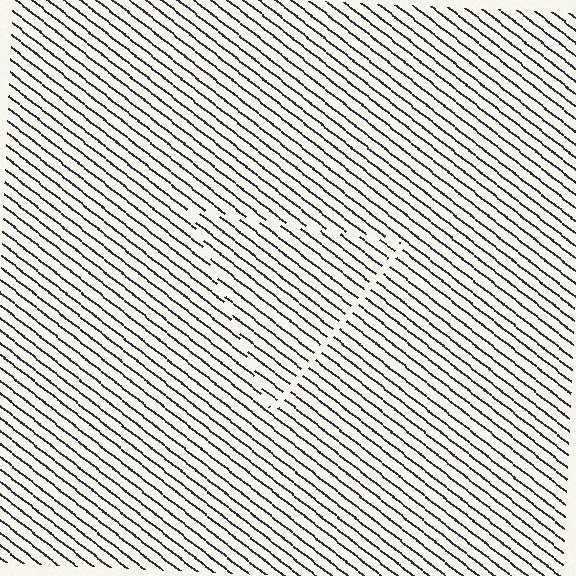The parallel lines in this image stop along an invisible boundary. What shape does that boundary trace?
An illusory triangle. The interior of the shape contains the same grating, shifted by half a period — the contour is defined by the phase discontinuity where line-ends from the inner and outer gratings abut.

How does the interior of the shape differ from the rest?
The interior of the shape contains the same grating, shifted by half a period — the contour is defined by the phase discontinuity where line-ends from the inner and outer gratings abut.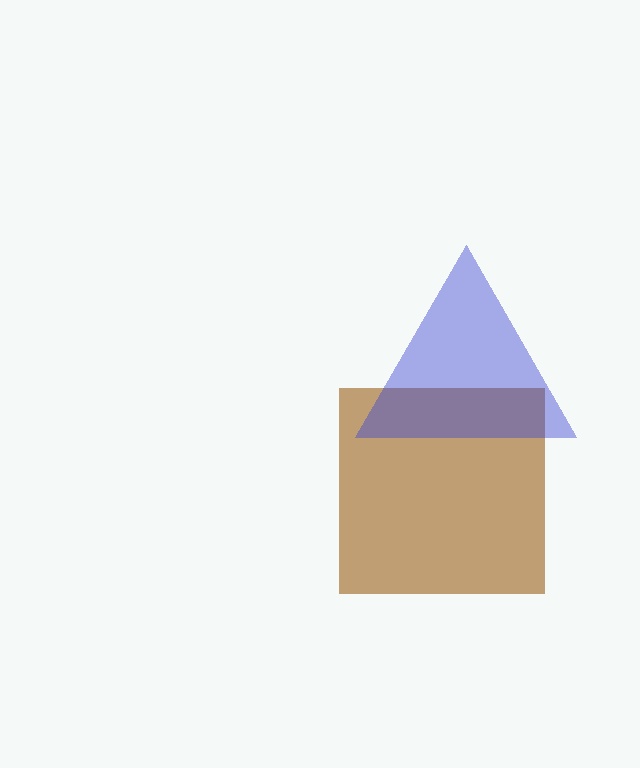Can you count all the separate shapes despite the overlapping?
Yes, there are 2 separate shapes.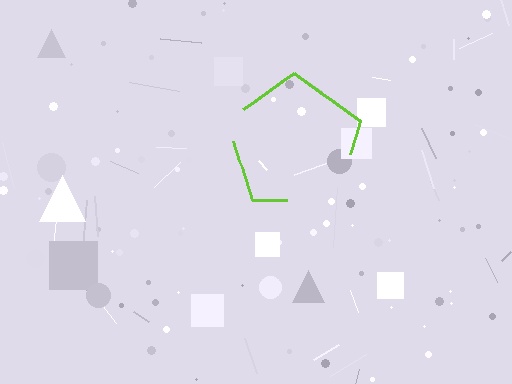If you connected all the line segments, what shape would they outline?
They would outline a pentagon.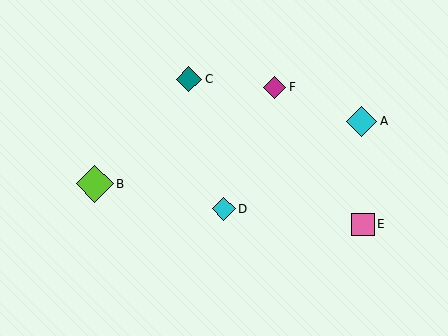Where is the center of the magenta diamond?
The center of the magenta diamond is at (275, 87).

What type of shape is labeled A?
Shape A is a cyan diamond.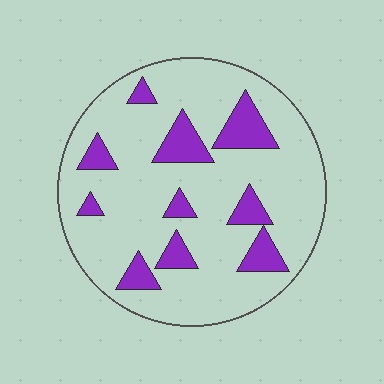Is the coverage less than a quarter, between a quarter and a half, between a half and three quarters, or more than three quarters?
Less than a quarter.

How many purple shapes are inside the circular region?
10.